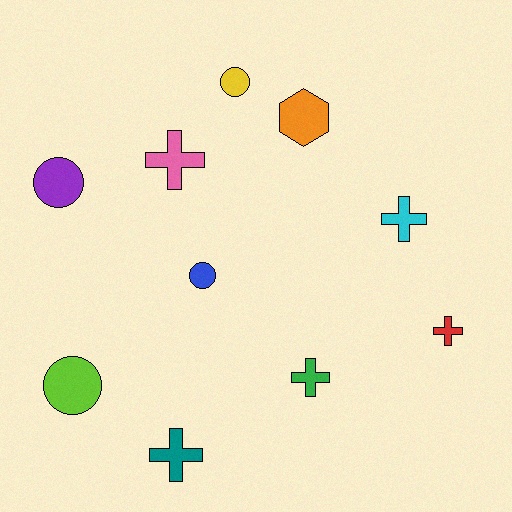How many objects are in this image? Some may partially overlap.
There are 10 objects.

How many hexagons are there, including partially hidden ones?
There is 1 hexagon.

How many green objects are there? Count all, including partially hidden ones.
There is 1 green object.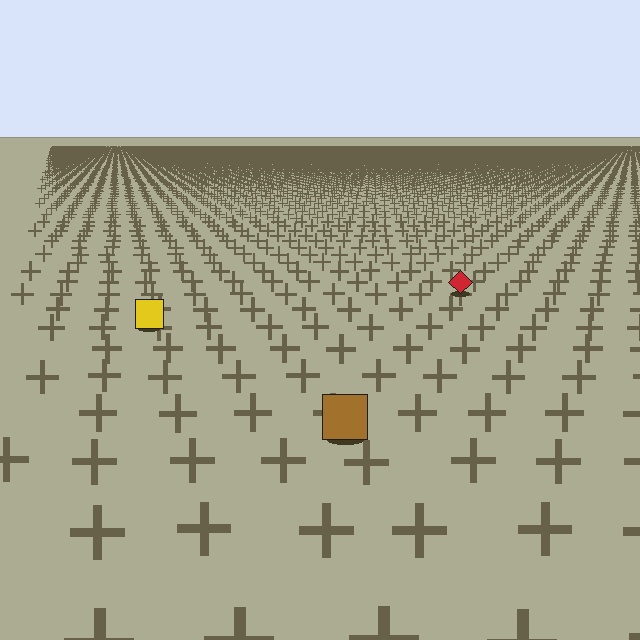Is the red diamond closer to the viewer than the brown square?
No. The brown square is closer — you can tell from the texture gradient: the ground texture is coarser near it.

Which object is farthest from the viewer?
The red diamond is farthest from the viewer. It appears smaller and the ground texture around it is denser.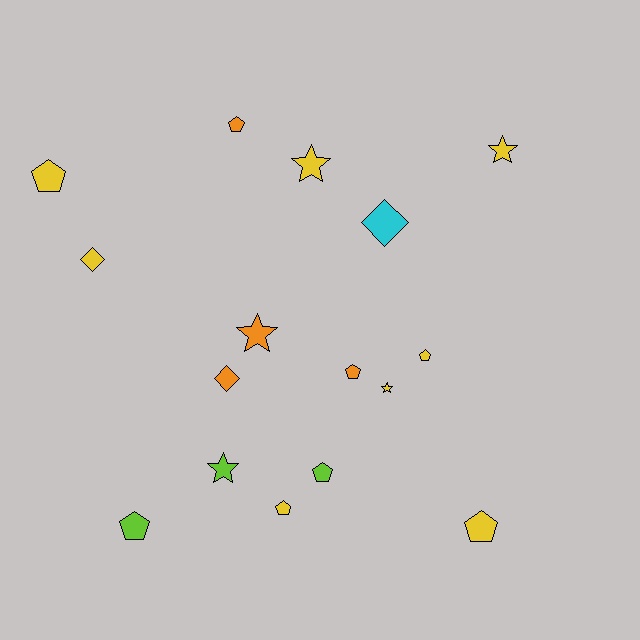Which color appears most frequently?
Yellow, with 8 objects.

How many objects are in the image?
There are 16 objects.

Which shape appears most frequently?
Pentagon, with 8 objects.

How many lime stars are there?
There is 1 lime star.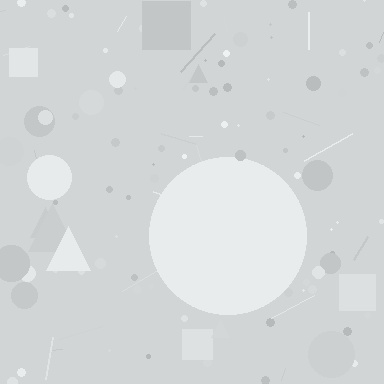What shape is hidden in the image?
A circle is hidden in the image.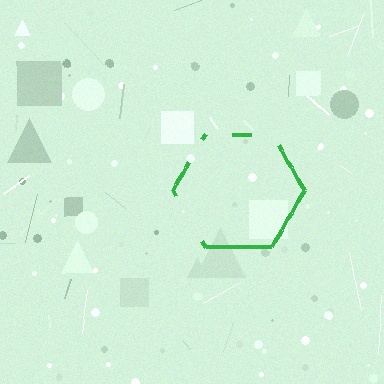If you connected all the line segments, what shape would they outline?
They would outline a hexagon.